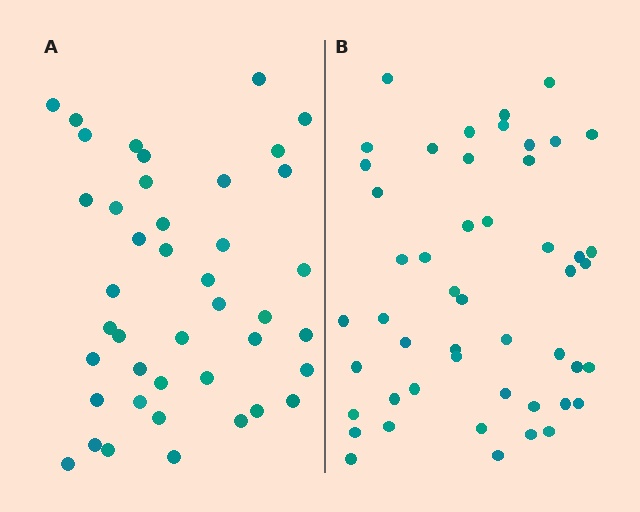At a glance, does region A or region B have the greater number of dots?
Region B (the right region) has more dots.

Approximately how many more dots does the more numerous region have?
Region B has roughly 8 or so more dots than region A.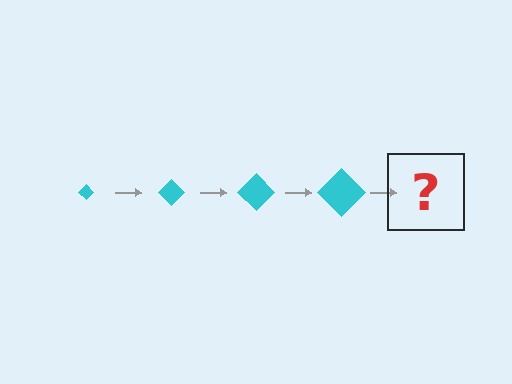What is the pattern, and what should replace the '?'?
The pattern is that the diamond gets progressively larger each step. The '?' should be a cyan diamond, larger than the previous one.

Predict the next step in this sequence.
The next step is a cyan diamond, larger than the previous one.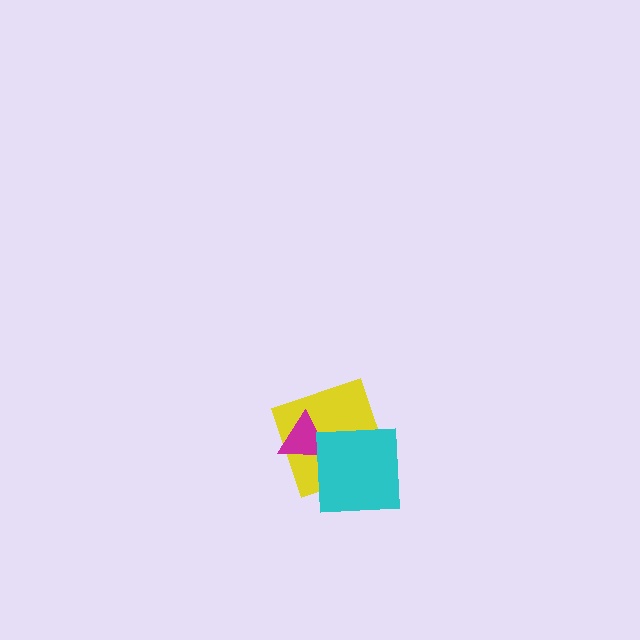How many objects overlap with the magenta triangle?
2 objects overlap with the magenta triangle.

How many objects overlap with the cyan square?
2 objects overlap with the cyan square.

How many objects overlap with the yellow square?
2 objects overlap with the yellow square.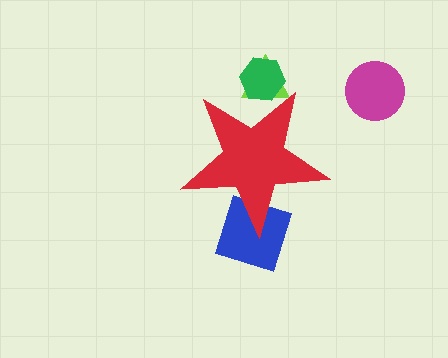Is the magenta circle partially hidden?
No, the magenta circle is fully visible.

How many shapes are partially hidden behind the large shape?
3 shapes are partially hidden.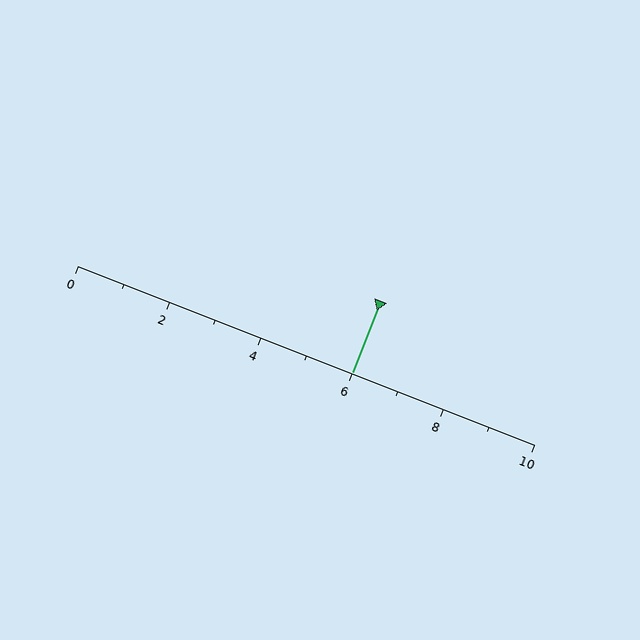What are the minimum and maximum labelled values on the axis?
The axis runs from 0 to 10.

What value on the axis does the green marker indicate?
The marker indicates approximately 6.